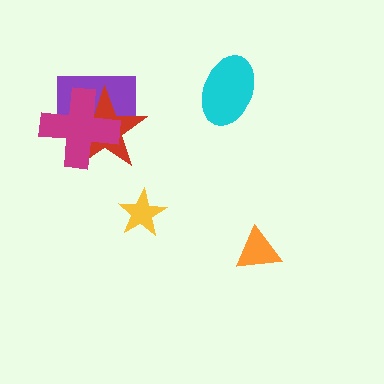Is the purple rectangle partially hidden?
Yes, it is partially covered by another shape.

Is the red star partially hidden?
Yes, it is partially covered by another shape.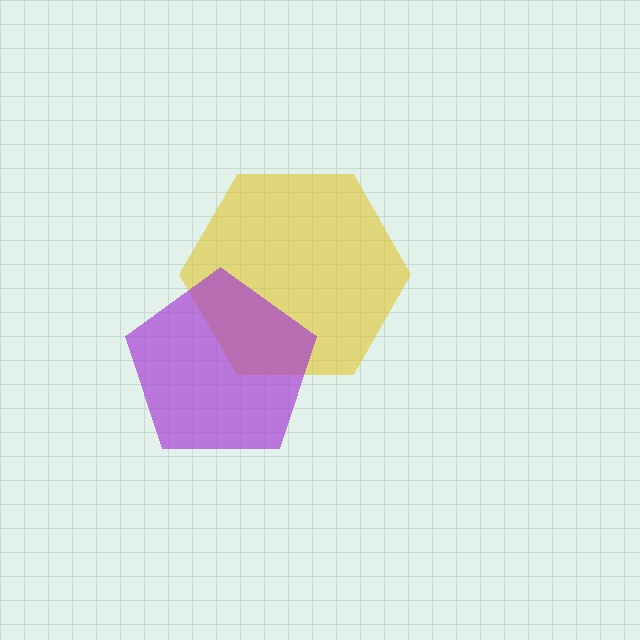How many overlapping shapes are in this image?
There are 2 overlapping shapes in the image.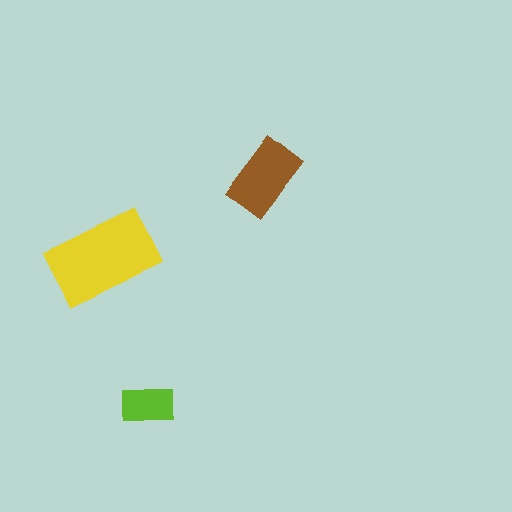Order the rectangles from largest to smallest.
the yellow one, the brown one, the lime one.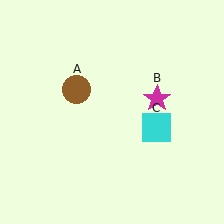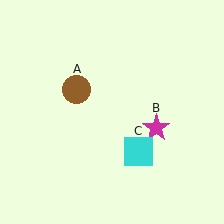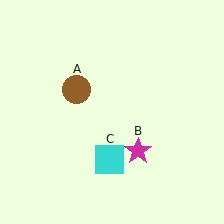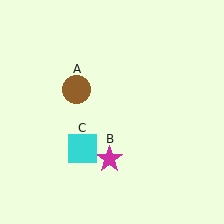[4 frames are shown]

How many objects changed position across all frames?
2 objects changed position: magenta star (object B), cyan square (object C).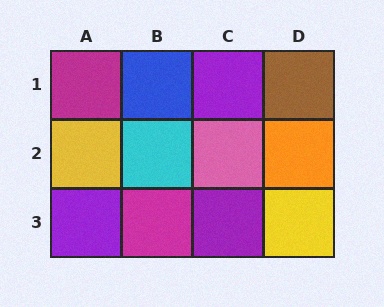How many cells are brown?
1 cell is brown.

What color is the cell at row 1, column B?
Blue.